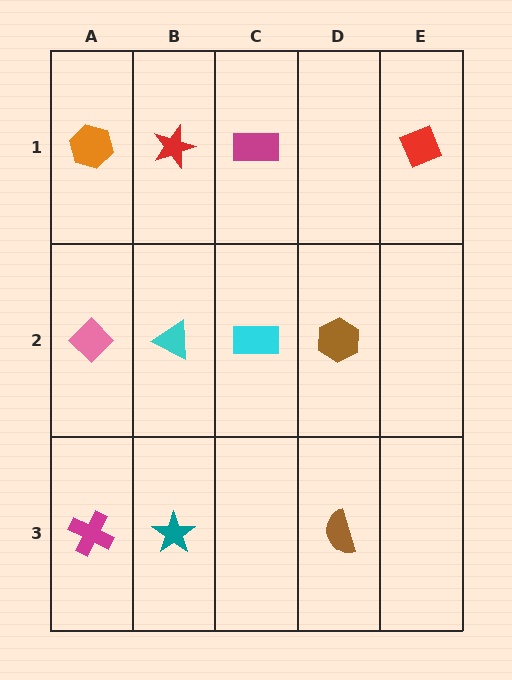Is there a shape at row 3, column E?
No, that cell is empty.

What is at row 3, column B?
A teal star.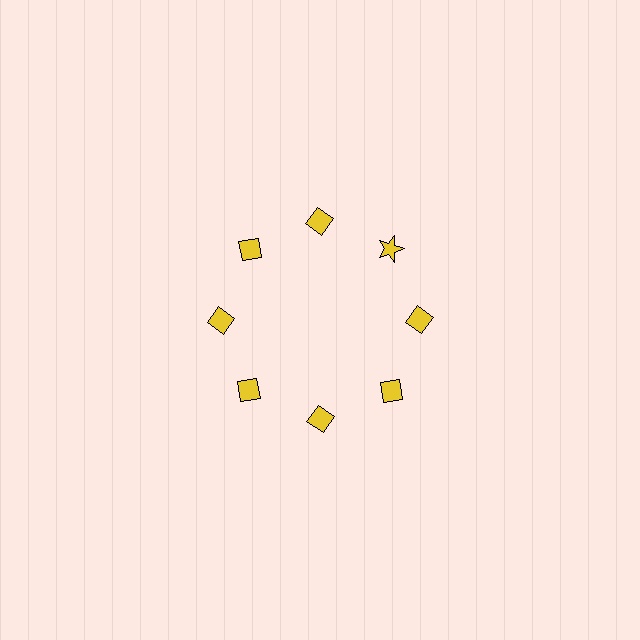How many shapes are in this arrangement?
There are 8 shapes arranged in a ring pattern.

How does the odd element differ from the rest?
It has a different shape: star instead of diamond.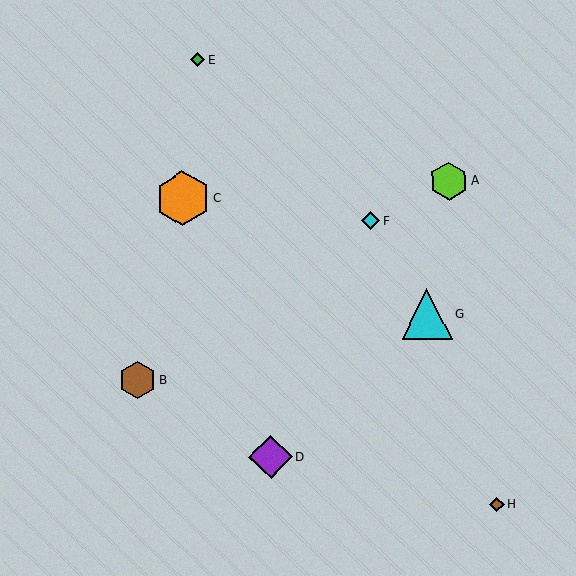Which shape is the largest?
The orange hexagon (labeled C) is the largest.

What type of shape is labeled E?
Shape E is a green diamond.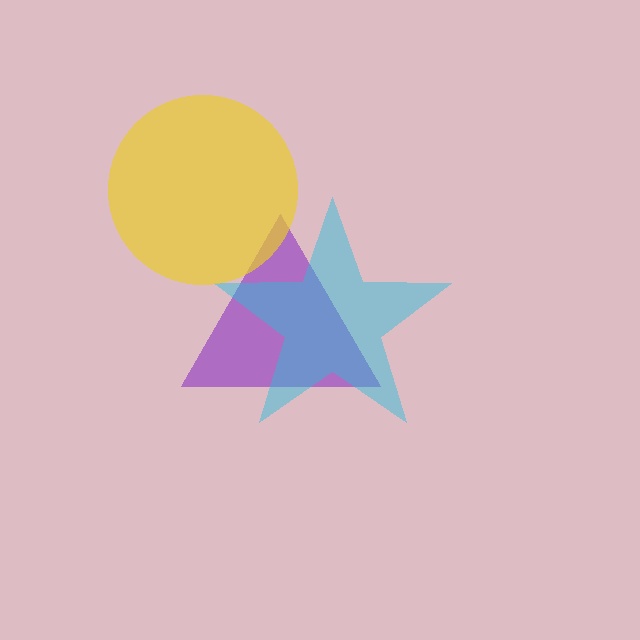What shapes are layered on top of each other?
The layered shapes are: a purple triangle, a cyan star, a yellow circle.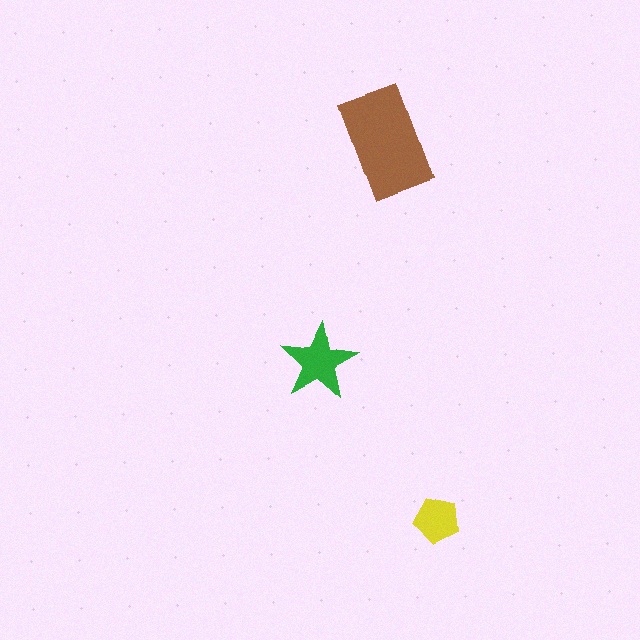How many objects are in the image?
There are 3 objects in the image.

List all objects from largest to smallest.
The brown rectangle, the green star, the yellow pentagon.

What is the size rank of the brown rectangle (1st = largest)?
1st.